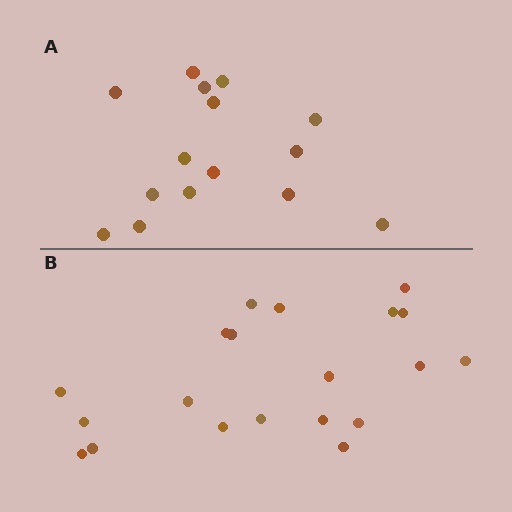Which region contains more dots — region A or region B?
Region B (the bottom region) has more dots.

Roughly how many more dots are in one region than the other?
Region B has about 5 more dots than region A.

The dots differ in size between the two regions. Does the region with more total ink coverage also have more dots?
No. Region A has more total ink coverage because its dots are larger, but region B actually contains more individual dots. Total area can be misleading — the number of items is what matters here.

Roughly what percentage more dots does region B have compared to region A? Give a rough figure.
About 35% more.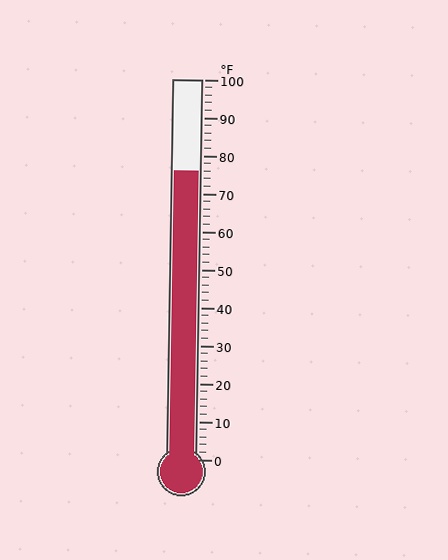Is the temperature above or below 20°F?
The temperature is above 20°F.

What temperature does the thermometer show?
The thermometer shows approximately 76°F.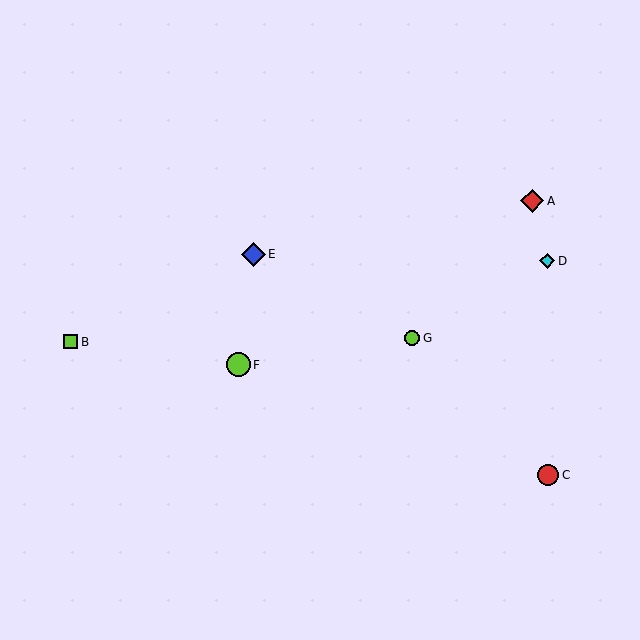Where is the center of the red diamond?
The center of the red diamond is at (532, 201).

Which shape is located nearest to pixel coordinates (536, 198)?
The red diamond (labeled A) at (532, 201) is nearest to that location.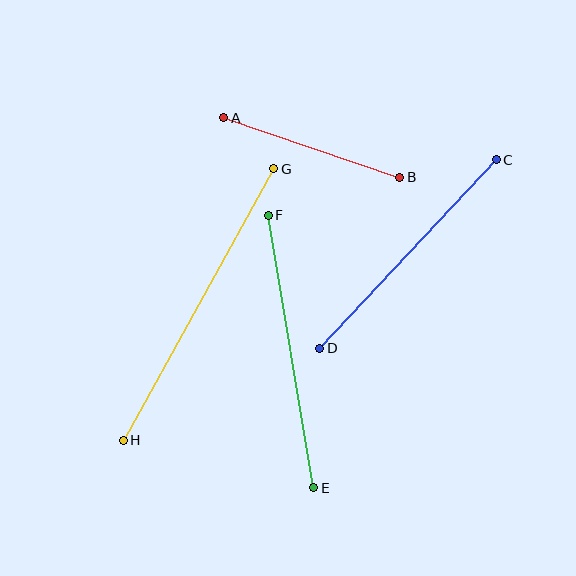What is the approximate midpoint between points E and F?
The midpoint is at approximately (291, 352) pixels.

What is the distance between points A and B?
The distance is approximately 186 pixels.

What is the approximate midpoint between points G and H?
The midpoint is at approximately (199, 305) pixels.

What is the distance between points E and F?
The distance is approximately 277 pixels.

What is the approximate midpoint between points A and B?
The midpoint is at approximately (312, 147) pixels.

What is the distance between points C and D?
The distance is approximately 258 pixels.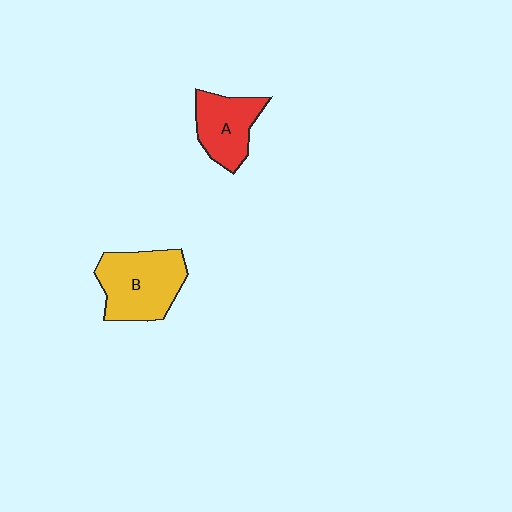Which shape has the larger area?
Shape B (yellow).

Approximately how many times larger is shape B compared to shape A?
Approximately 1.4 times.